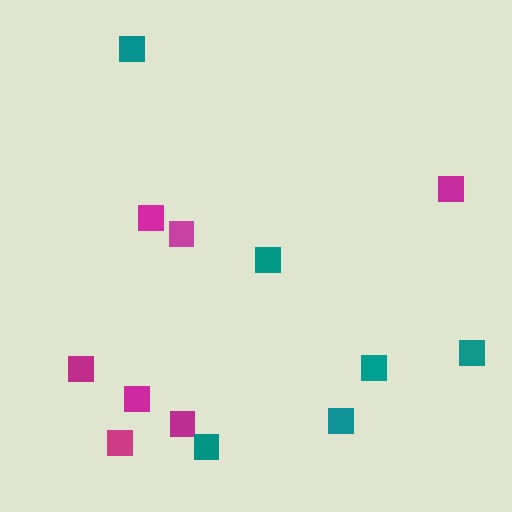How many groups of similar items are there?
There are 2 groups: one group of magenta squares (7) and one group of teal squares (6).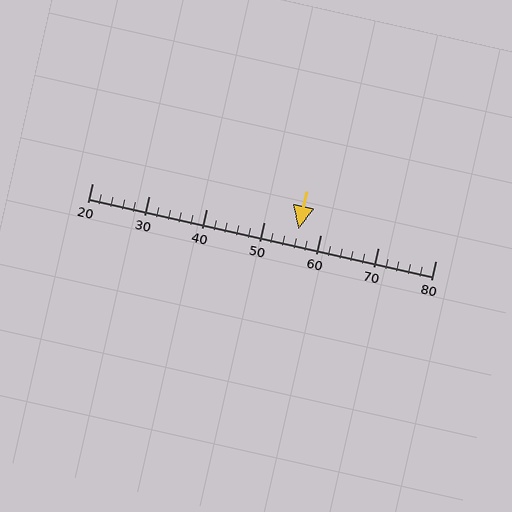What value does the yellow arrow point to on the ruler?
The yellow arrow points to approximately 56.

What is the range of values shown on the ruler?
The ruler shows values from 20 to 80.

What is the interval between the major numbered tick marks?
The major tick marks are spaced 10 units apart.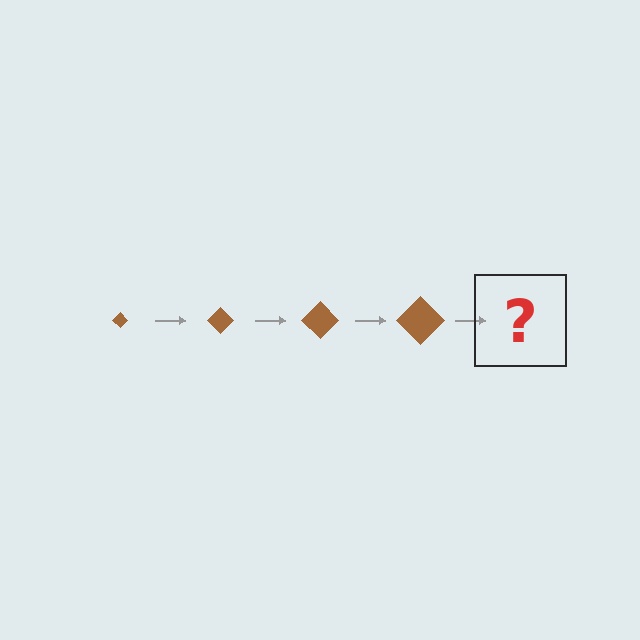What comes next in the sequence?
The next element should be a brown diamond, larger than the previous one.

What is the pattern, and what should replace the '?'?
The pattern is that the diamond gets progressively larger each step. The '?' should be a brown diamond, larger than the previous one.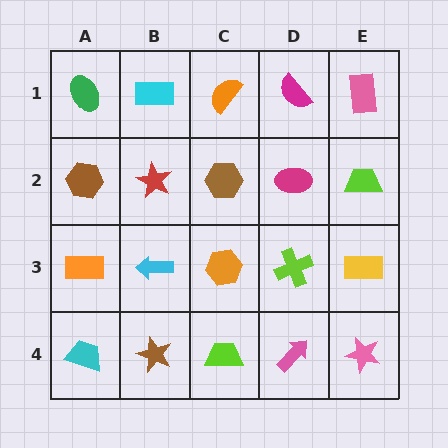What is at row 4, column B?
A brown star.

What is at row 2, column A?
A brown hexagon.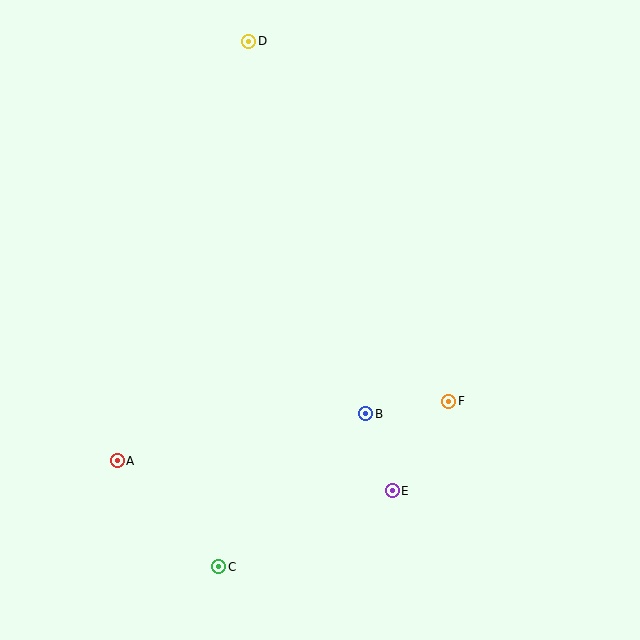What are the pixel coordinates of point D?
Point D is at (249, 41).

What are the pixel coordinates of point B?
Point B is at (366, 414).